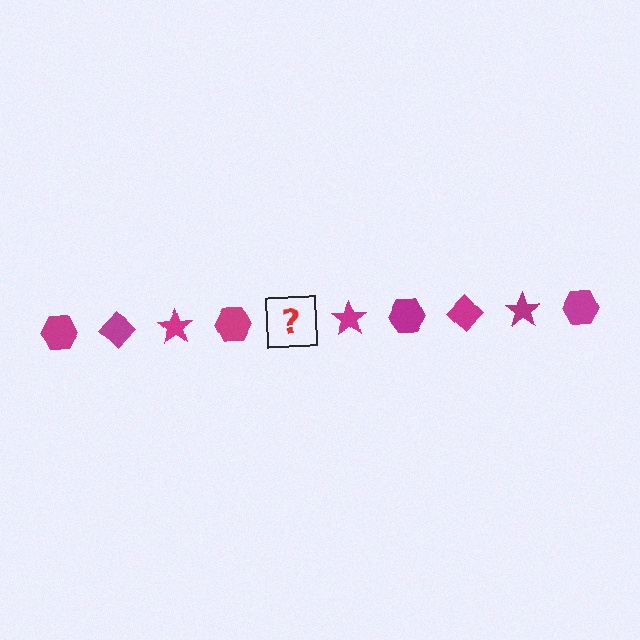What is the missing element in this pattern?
The missing element is a magenta diamond.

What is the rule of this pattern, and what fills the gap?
The rule is that the pattern cycles through hexagon, diamond, star shapes in magenta. The gap should be filled with a magenta diamond.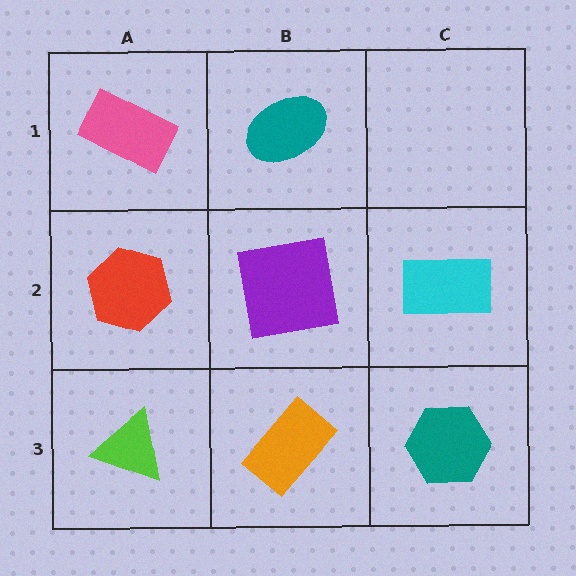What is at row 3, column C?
A teal hexagon.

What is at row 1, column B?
A teal ellipse.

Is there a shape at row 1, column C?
No, that cell is empty.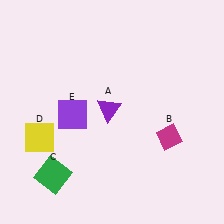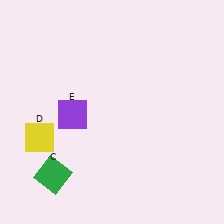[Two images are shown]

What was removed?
The magenta diamond (B), the purple triangle (A) were removed in Image 2.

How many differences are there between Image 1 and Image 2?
There are 2 differences between the two images.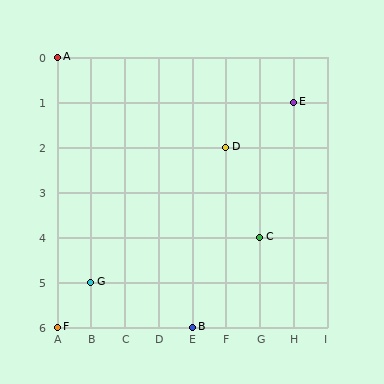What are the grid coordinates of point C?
Point C is at grid coordinates (G, 4).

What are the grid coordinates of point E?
Point E is at grid coordinates (H, 1).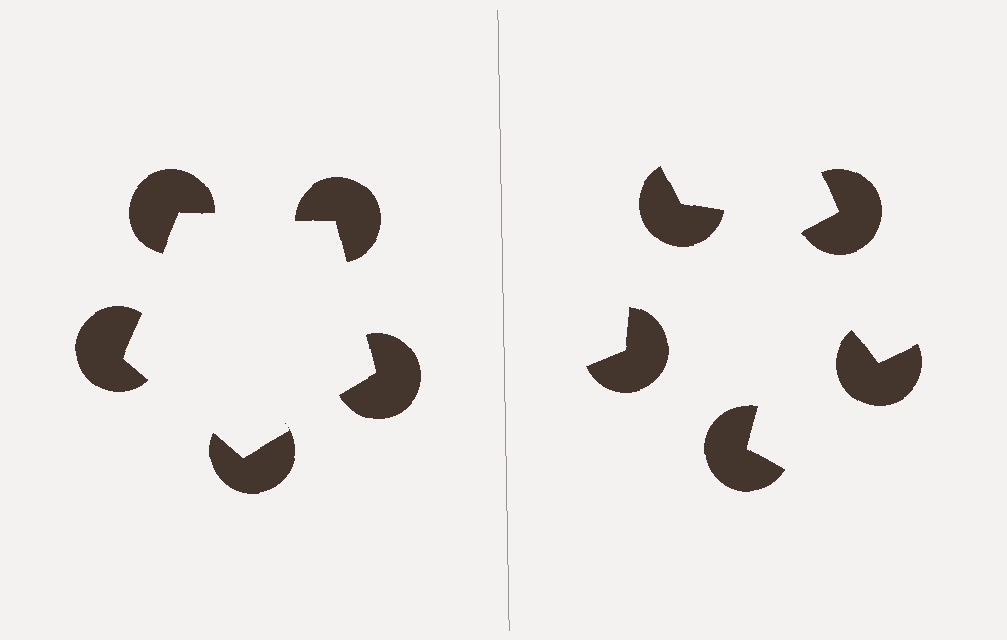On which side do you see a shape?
An illusory pentagon appears on the left side. On the right side the wedge cuts are rotated, so no coherent shape forms.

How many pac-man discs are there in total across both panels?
10 — 5 on each side.